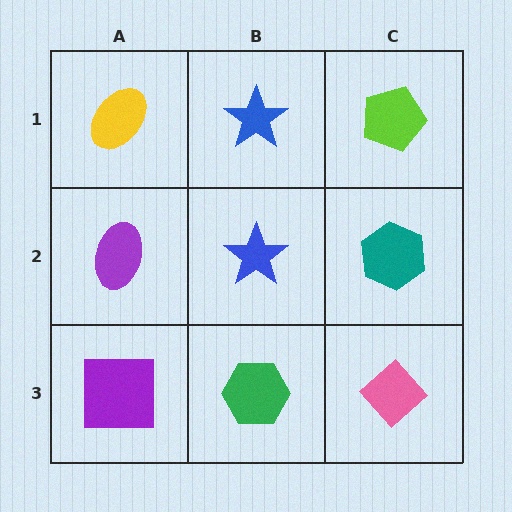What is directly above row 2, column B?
A blue star.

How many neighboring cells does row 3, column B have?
3.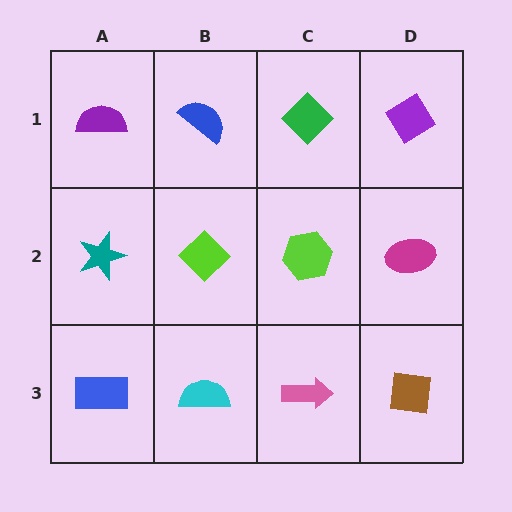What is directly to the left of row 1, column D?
A green diamond.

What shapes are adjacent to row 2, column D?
A purple diamond (row 1, column D), a brown square (row 3, column D), a lime hexagon (row 2, column C).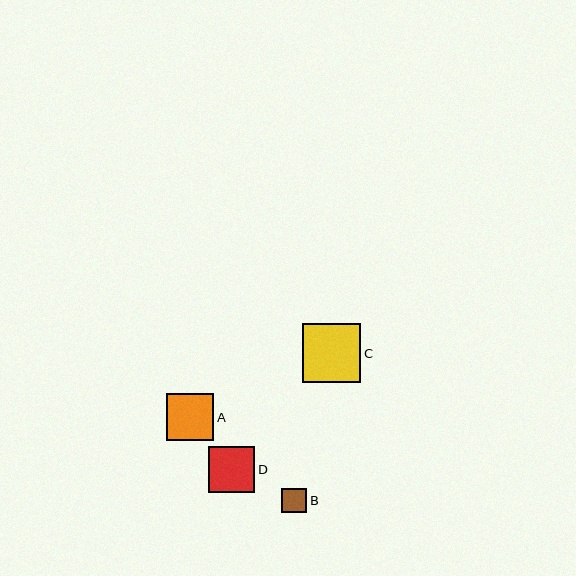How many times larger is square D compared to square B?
Square D is approximately 1.9 times the size of square B.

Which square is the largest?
Square C is the largest with a size of approximately 59 pixels.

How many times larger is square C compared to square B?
Square C is approximately 2.4 times the size of square B.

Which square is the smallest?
Square B is the smallest with a size of approximately 25 pixels.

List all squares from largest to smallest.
From largest to smallest: C, A, D, B.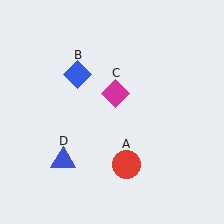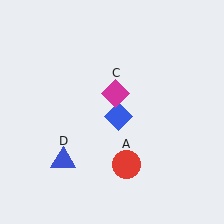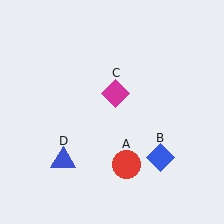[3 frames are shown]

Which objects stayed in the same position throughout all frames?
Red circle (object A) and magenta diamond (object C) and blue triangle (object D) remained stationary.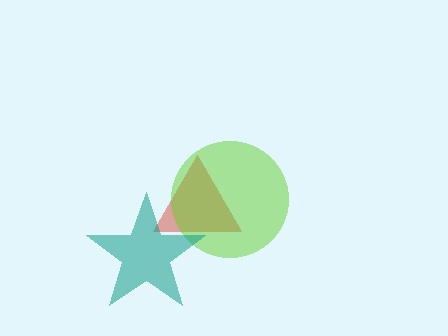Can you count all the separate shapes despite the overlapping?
Yes, there are 3 separate shapes.